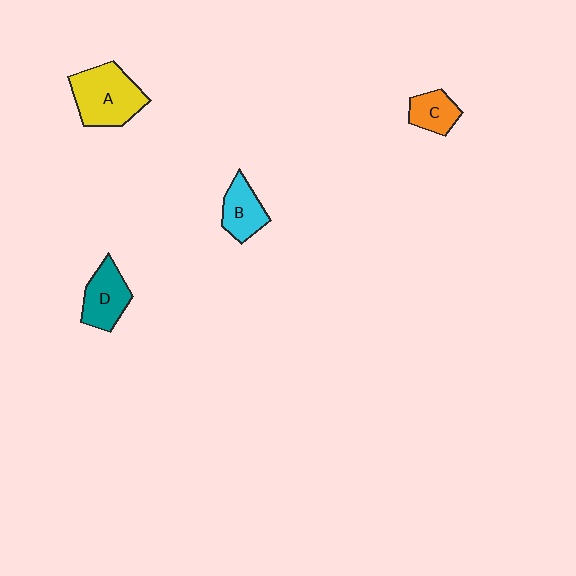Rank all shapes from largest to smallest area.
From largest to smallest: A (yellow), D (teal), B (cyan), C (orange).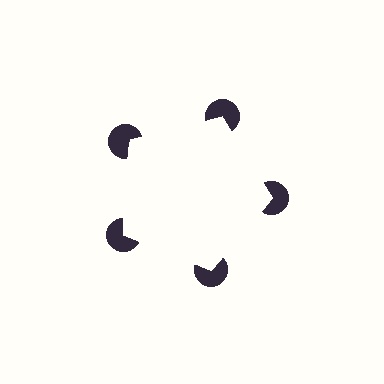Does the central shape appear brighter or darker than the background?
It typically appears slightly brighter than the background, even though no actual brightness change is drawn.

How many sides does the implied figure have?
5 sides.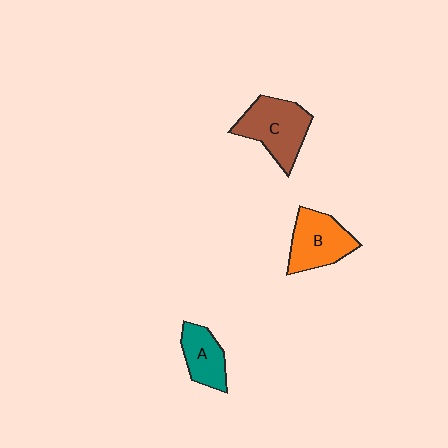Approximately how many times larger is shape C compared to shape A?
Approximately 1.6 times.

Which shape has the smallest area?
Shape A (teal).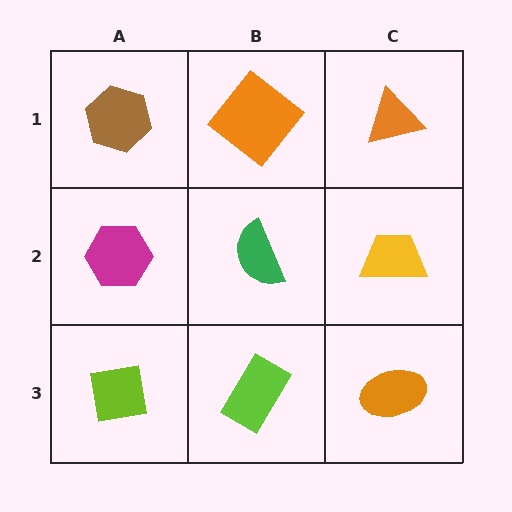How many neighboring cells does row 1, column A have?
2.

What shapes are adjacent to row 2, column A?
A brown hexagon (row 1, column A), a lime square (row 3, column A), a green semicircle (row 2, column B).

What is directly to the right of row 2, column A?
A green semicircle.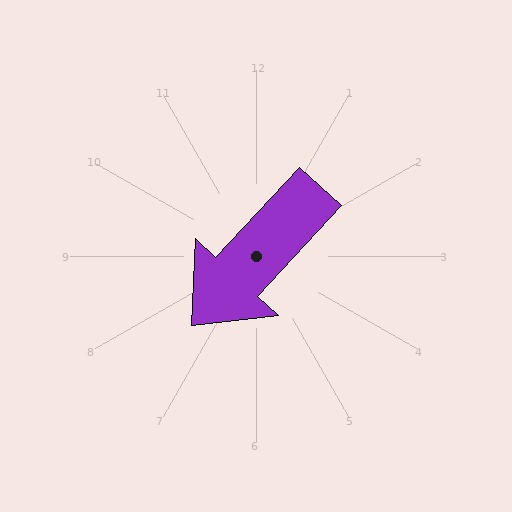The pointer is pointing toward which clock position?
Roughly 7 o'clock.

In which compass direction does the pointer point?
Southwest.